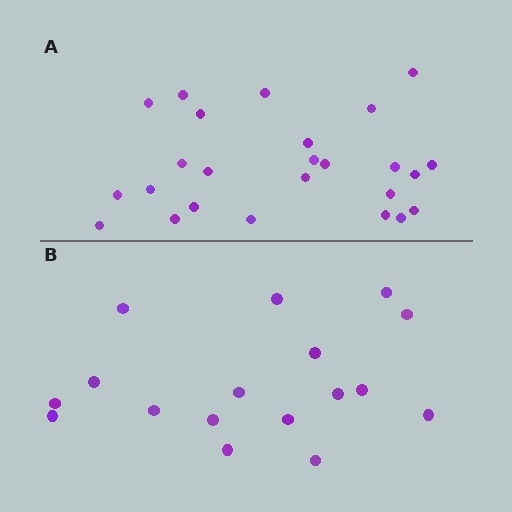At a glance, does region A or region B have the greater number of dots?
Region A (the top region) has more dots.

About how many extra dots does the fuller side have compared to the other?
Region A has roughly 8 or so more dots than region B.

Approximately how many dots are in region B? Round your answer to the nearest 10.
About 20 dots. (The exact count is 17, which rounds to 20.)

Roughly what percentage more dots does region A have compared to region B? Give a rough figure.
About 45% more.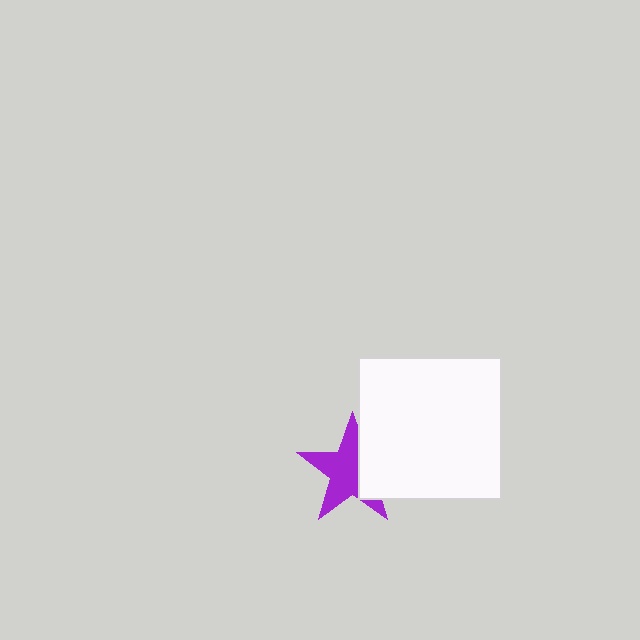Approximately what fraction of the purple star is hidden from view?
Roughly 36% of the purple star is hidden behind the white rectangle.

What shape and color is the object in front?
The object in front is a white rectangle.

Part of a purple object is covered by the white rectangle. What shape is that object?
It is a star.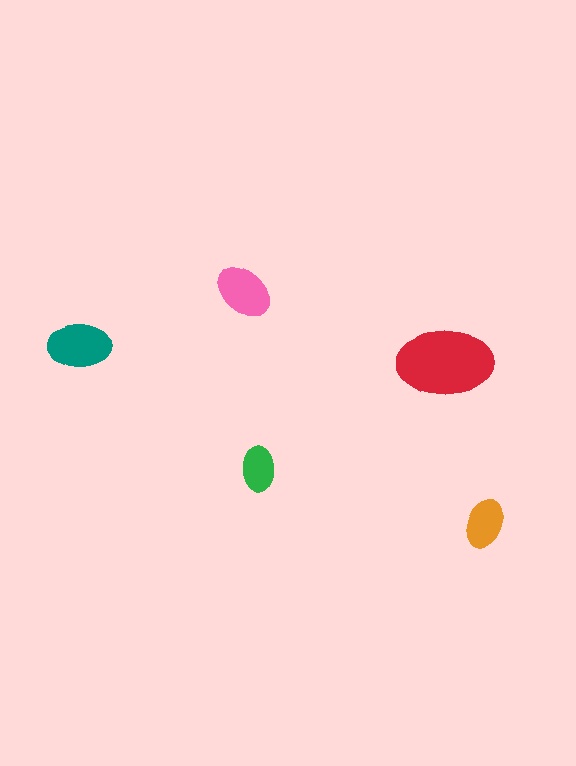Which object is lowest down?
The orange ellipse is bottommost.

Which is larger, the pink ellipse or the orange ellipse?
The pink one.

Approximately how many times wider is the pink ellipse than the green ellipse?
About 1.5 times wider.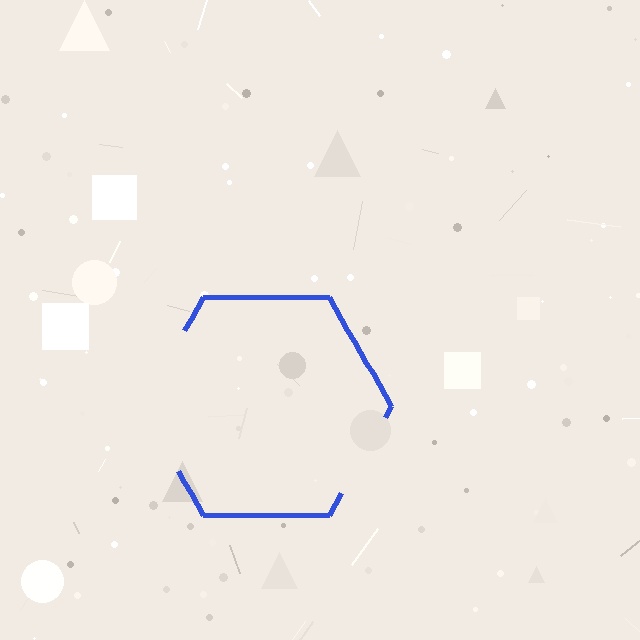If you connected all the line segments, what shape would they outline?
They would outline a hexagon.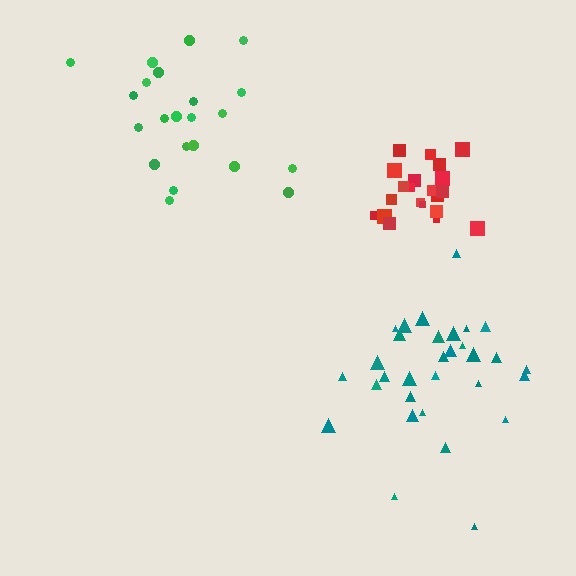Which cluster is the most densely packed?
Red.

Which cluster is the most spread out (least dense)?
Green.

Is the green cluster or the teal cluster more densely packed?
Teal.